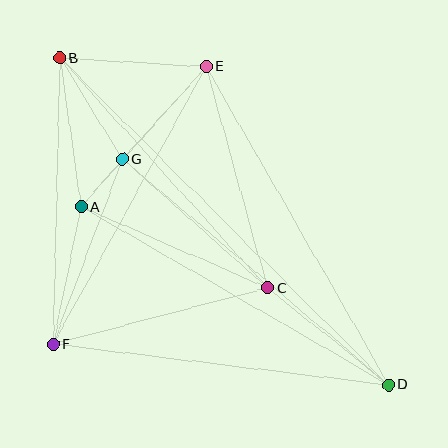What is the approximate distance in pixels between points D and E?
The distance between D and E is approximately 367 pixels.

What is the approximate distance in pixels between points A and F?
The distance between A and F is approximately 140 pixels.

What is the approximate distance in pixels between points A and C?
The distance between A and C is approximately 203 pixels.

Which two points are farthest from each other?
Points B and D are farthest from each other.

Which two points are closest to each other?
Points A and G are closest to each other.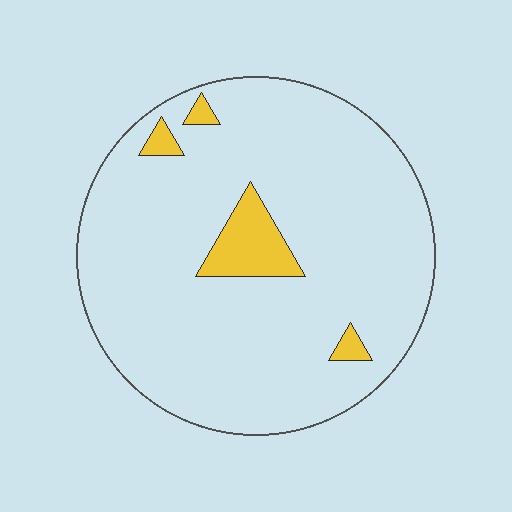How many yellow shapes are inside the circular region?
4.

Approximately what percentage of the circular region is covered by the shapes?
Approximately 10%.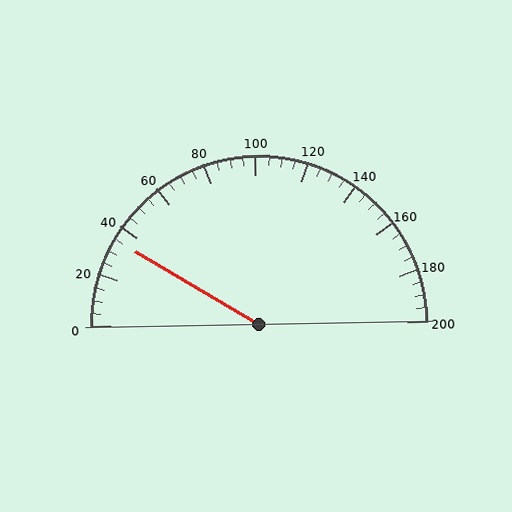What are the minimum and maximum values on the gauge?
The gauge ranges from 0 to 200.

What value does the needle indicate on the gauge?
The needle indicates approximately 35.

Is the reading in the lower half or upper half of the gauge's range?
The reading is in the lower half of the range (0 to 200).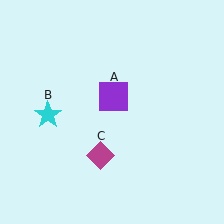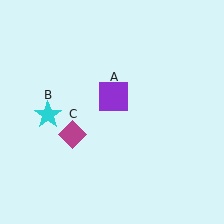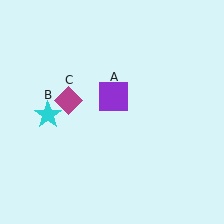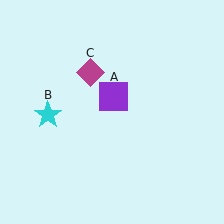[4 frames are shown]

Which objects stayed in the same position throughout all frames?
Purple square (object A) and cyan star (object B) remained stationary.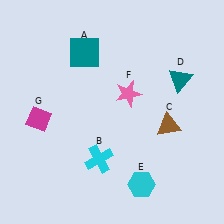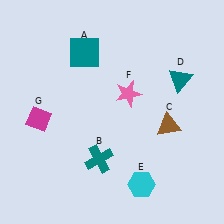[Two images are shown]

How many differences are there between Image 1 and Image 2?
There is 1 difference between the two images.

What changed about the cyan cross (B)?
In Image 1, B is cyan. In Image 2, it changed to teal.